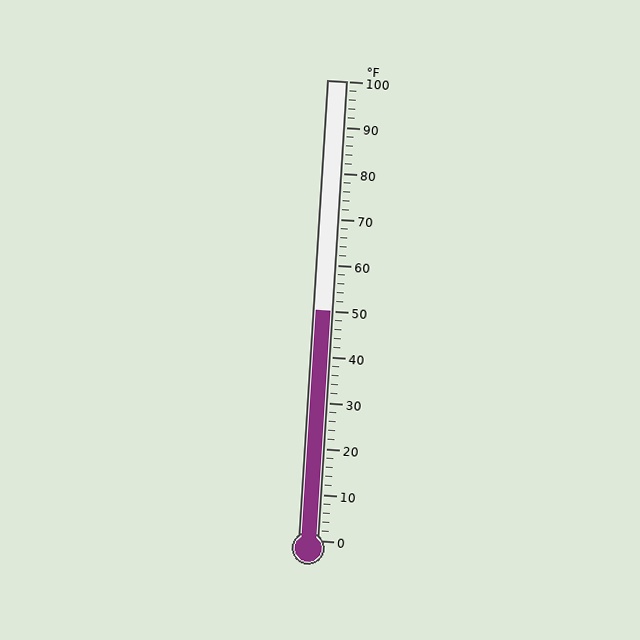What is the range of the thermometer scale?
The thermometer scale ranges from 0°F to 100°F.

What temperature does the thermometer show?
The thermometer shows approximately 50°F.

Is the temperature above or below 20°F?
The temperature is above 20°F.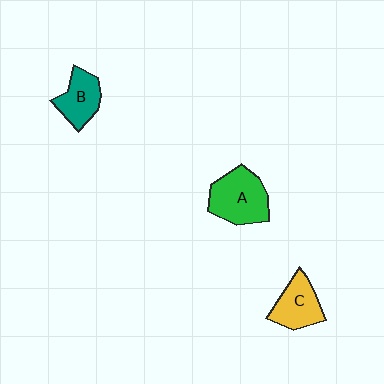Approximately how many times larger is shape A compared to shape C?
Approximately 1.4 times.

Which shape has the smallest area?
Shape B (teal).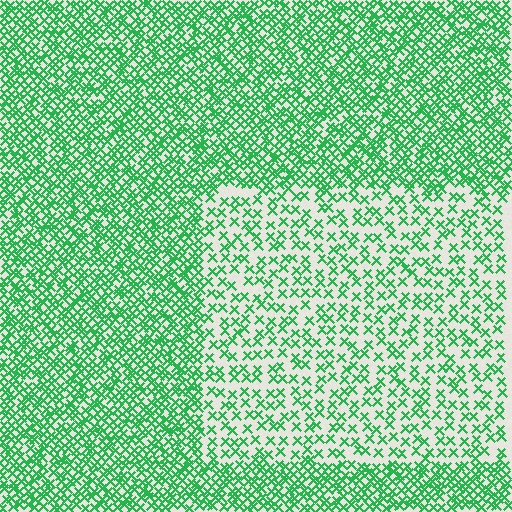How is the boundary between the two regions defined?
The boundary is defined by a change in element density (approximately 2.2x ratio). All elements are the same color, size, and shape.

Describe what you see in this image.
The image contains small green elements arranged at two different densities. A rectangle-shaped region is visible where the elements are less densely packed than the surrounding area.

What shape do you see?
I see a rectangle.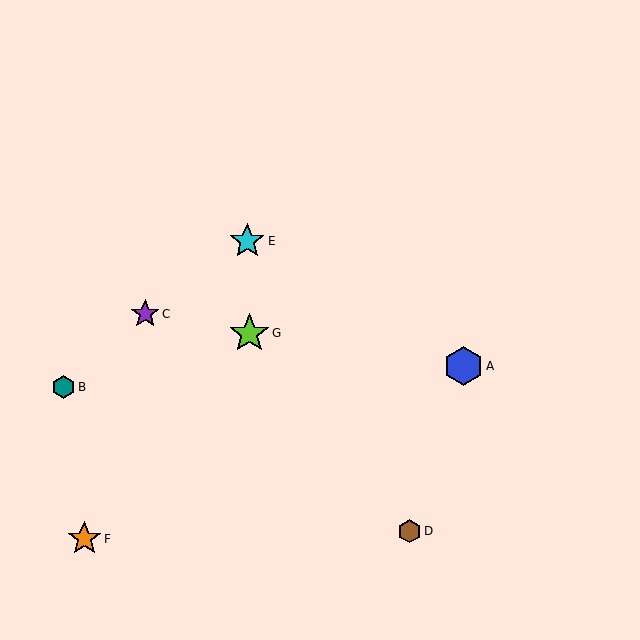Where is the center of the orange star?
The center of the orange star is at (84, 539).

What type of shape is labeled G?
Shape G is a lime star.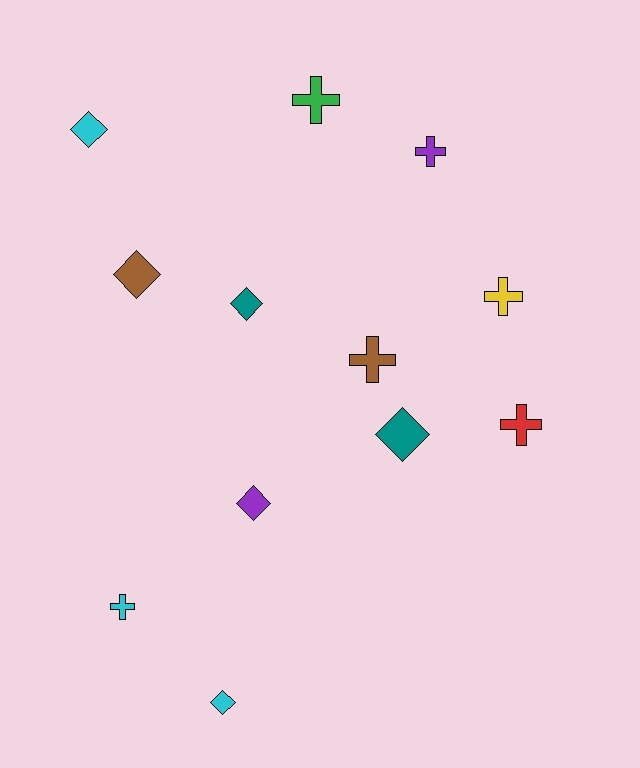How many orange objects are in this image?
There are no orange objects.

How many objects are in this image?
There are 12 objects.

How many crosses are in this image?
There are 6 crosses.